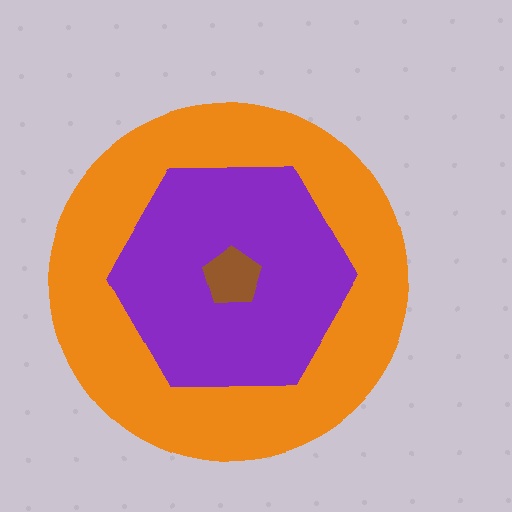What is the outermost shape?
The orange circle.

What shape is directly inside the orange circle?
The purple hexagon.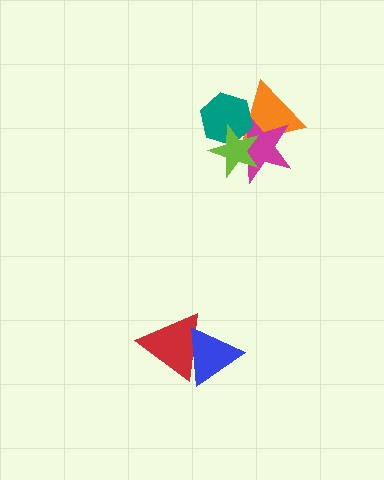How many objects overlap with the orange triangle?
3 objects overlap with the orange triangle.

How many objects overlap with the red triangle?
1 object overlaps with the red triangle.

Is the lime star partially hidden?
No, no other shape covers it.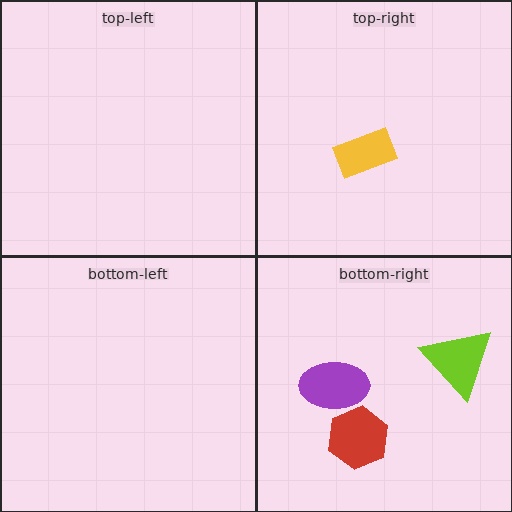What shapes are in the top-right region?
The yellow rectangle.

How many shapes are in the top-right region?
1.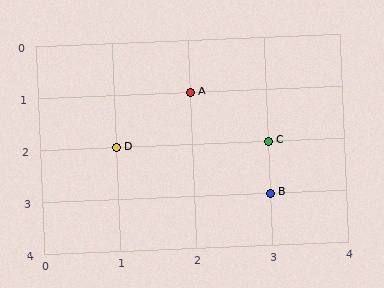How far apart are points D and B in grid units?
Points D and B are 2 columns and 1 row apart (about 2.2 grid units diagonally).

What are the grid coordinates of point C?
Point C is at grid coordinates (3, 2).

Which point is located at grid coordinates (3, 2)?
Point C is at (3, 2).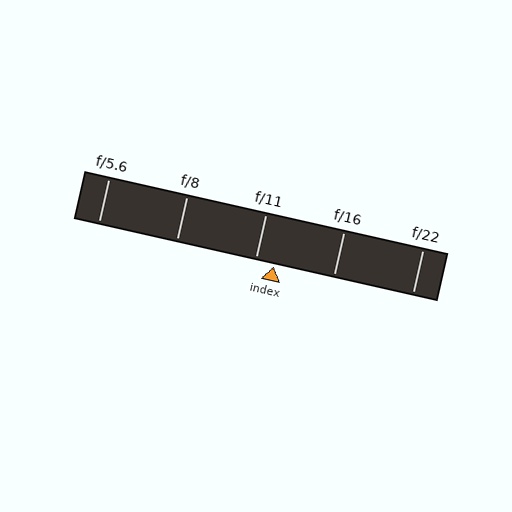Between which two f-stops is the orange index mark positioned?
The index mark is between f/11 and f/16.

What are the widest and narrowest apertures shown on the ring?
The widest aperture shown is f/5.6 and the narrowest is f/22.